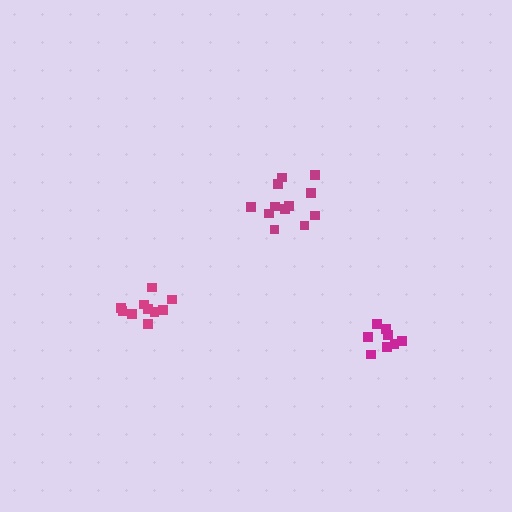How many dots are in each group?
Group 1: 8 dots, Group 2: 13 dots, Group 3: 10 dots (31 total).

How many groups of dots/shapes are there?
There are 3 groups.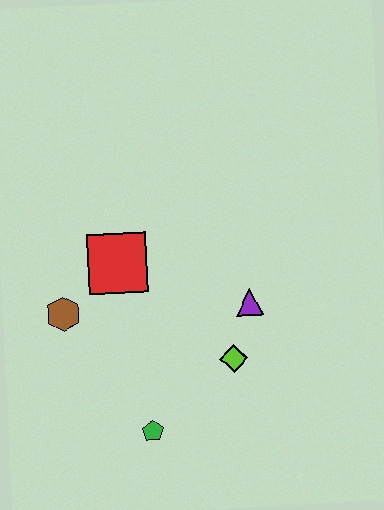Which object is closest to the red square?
The brown hexagon is closest to the red square.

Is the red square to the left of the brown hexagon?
No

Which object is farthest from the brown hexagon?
The purple triangle is farthest from the brown hexagon.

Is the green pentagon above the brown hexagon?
No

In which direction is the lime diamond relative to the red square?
The lime diamond is to the right of the red square.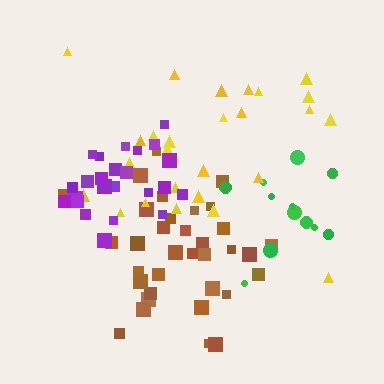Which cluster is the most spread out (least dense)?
Yellow.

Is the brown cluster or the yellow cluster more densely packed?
Brown.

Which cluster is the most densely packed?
Purple.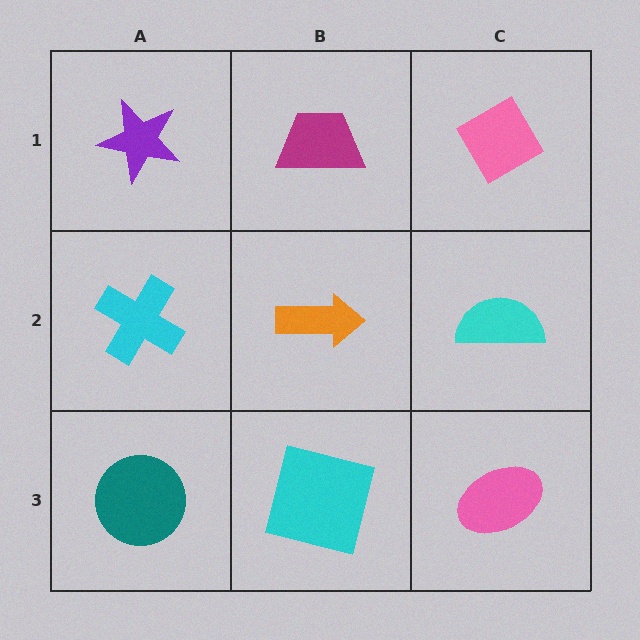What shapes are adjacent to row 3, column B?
An orange arrow (row 2, column B), a teal circle (row 3, column A), a pink ellipse (row 3, column C).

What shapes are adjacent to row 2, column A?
A purple star (row 1, column A), a teal circle (row 3, column A), an orange arrow (row 2, column B).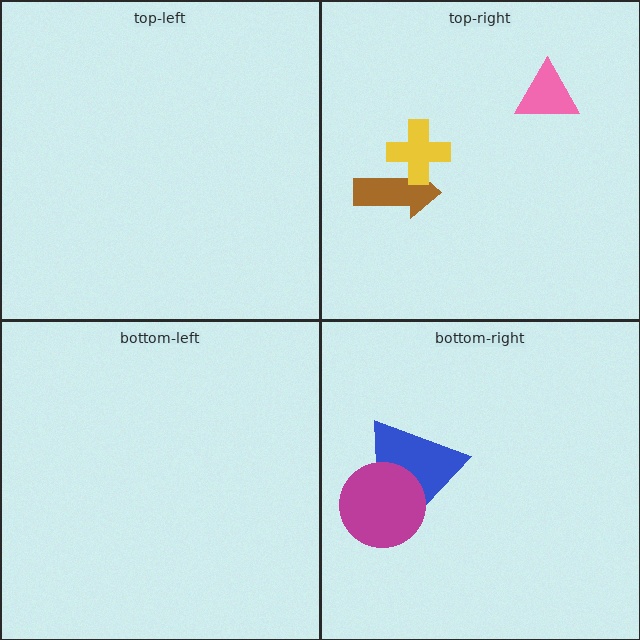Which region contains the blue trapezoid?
The bottom-right region.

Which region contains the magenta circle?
The bottom-right region.